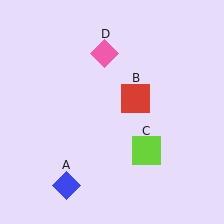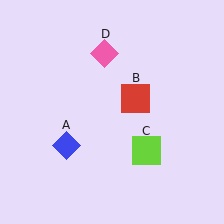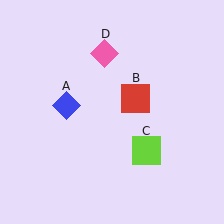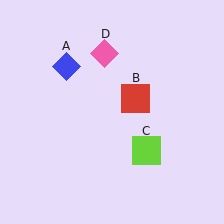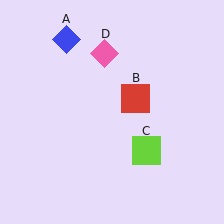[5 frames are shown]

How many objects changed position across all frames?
1 object changed position: blue diamond (object A).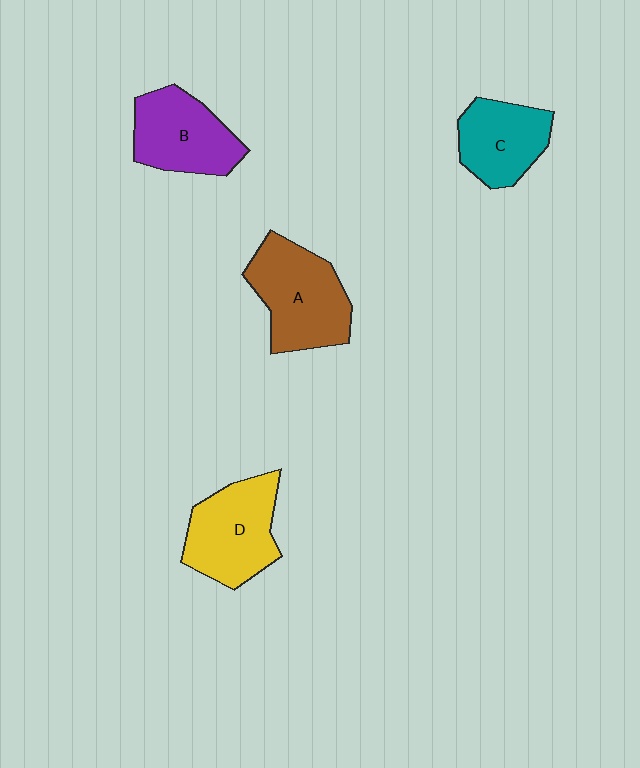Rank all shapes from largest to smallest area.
From largest to smallest: A (brown), D (yellow), B (purple), C (teal).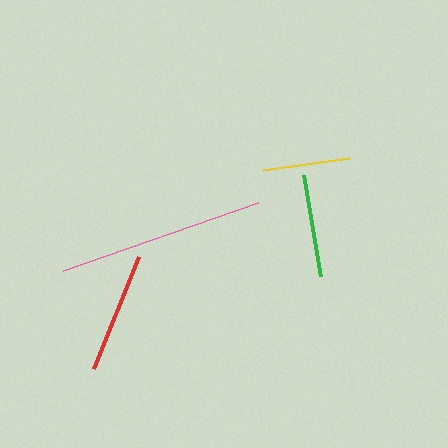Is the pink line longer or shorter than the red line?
The pink line is longer than the red line.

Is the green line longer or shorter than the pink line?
The pink line is longer than the green line.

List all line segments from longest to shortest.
From longest to shortest: pink, red, green, yellow.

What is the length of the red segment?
The red segment is approximately 121 pixels long.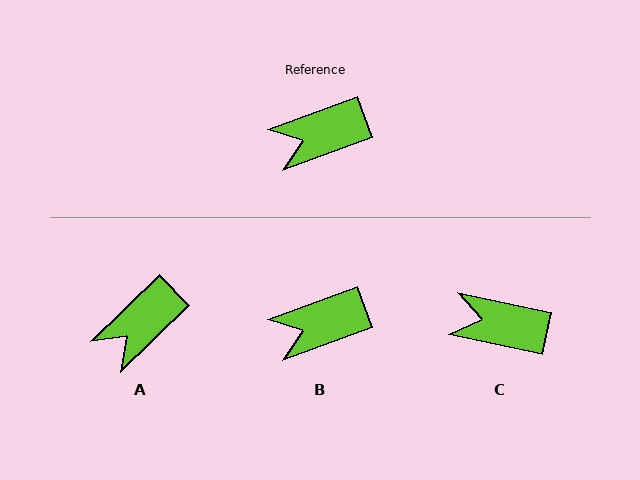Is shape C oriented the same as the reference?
No, it is off by about 33 degrees.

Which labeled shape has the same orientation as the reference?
B.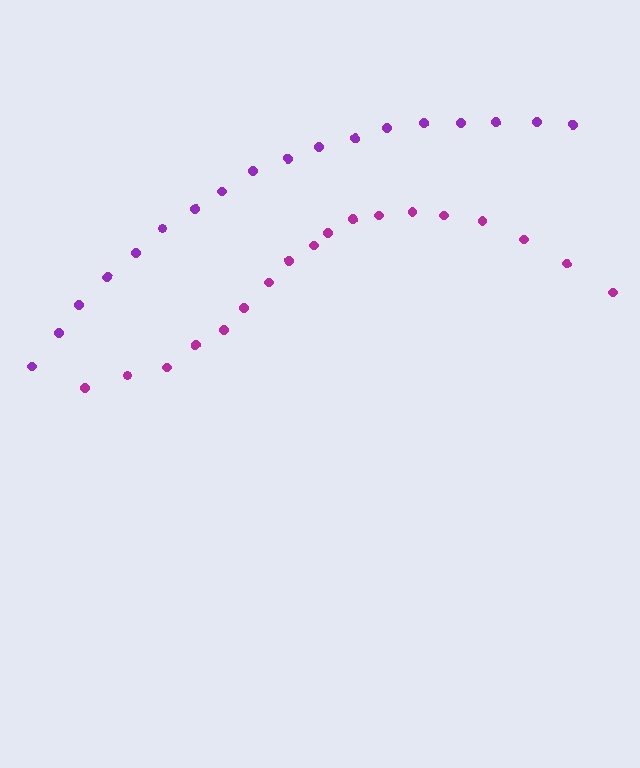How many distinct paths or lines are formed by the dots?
There are 2 distinct paths.